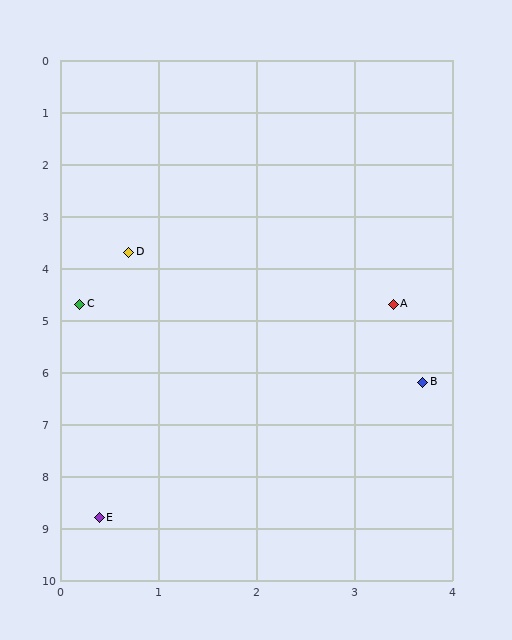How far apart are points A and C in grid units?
Points A and C are about 3.2 grid units apart.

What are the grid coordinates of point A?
Point A is at approximately (3.4, 4.7).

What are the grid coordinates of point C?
Point C is at approximately (0.2, 4.7).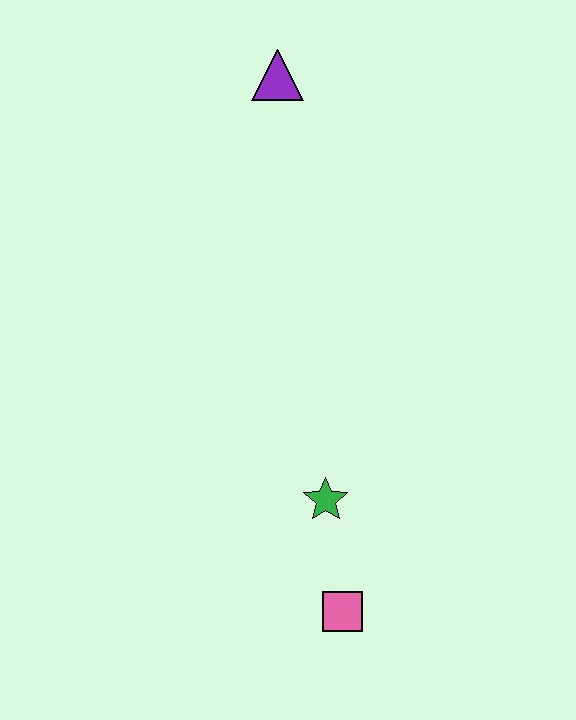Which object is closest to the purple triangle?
The green star is closest to the purple triangle.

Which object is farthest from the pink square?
The purple triangle is farthest from the pink square.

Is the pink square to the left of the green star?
No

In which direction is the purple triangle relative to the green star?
The purple triangle is above the green star.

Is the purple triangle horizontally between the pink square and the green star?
No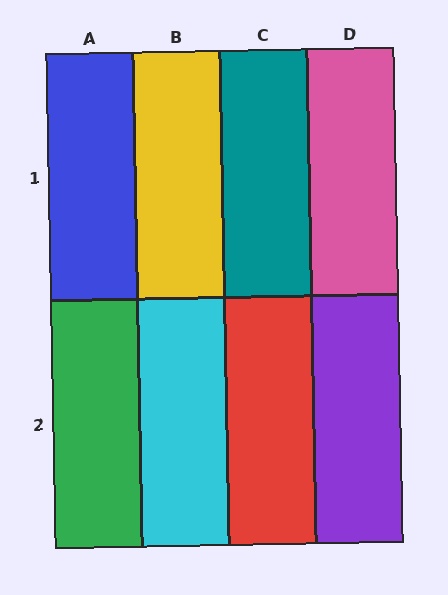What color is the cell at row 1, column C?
Teal.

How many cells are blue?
1 cell is blue.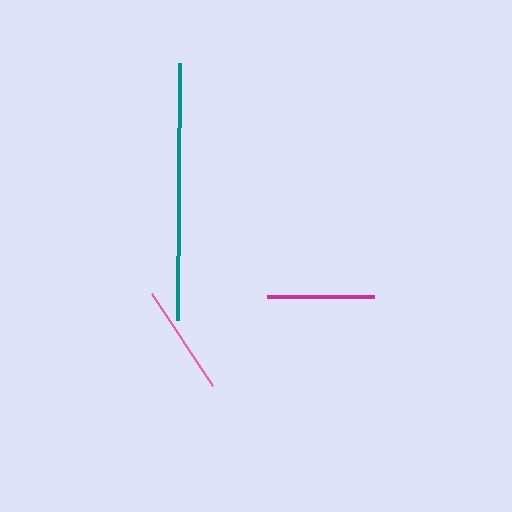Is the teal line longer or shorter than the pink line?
The teal line is longer than the pink line.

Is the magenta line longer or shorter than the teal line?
The teal line is longer than the magenta line.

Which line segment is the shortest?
The magenta line is the shortest at approximately 107 pixels.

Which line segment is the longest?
The teal line is the longest at approximately 257 pixels.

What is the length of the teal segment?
The teal segment is approximately 257 pixels long.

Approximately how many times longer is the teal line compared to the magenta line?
The teal line is approximately 2.4 times the length of the magenta line.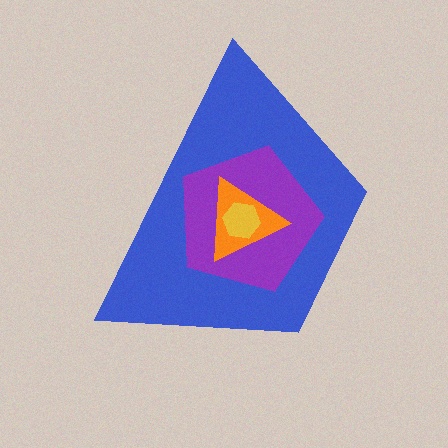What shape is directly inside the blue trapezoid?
The purple pentagon.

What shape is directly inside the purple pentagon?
The orange triangle.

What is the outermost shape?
The blue trapezoid.